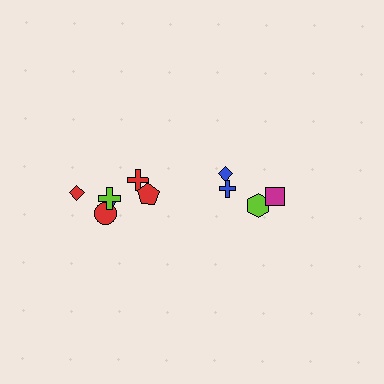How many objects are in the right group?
There are 4 objects.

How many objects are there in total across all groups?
There are 10 objects.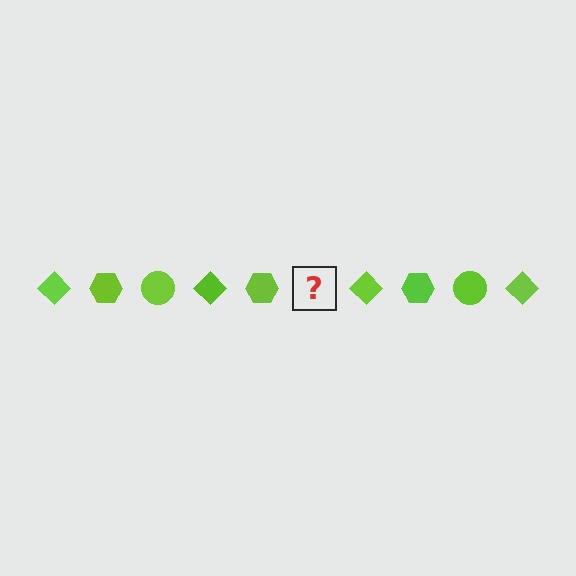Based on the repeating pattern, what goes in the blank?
The blank should be a lime circle.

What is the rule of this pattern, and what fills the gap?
The rule is that the pattern cycles through diamond, hexagon, circle shapes in lime. The gap should be filled with a lime circle.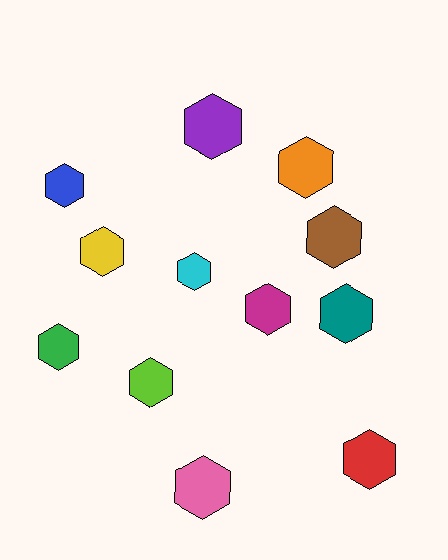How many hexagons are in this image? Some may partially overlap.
There are 12 hexagons.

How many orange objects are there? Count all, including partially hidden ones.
There is 1 orange object.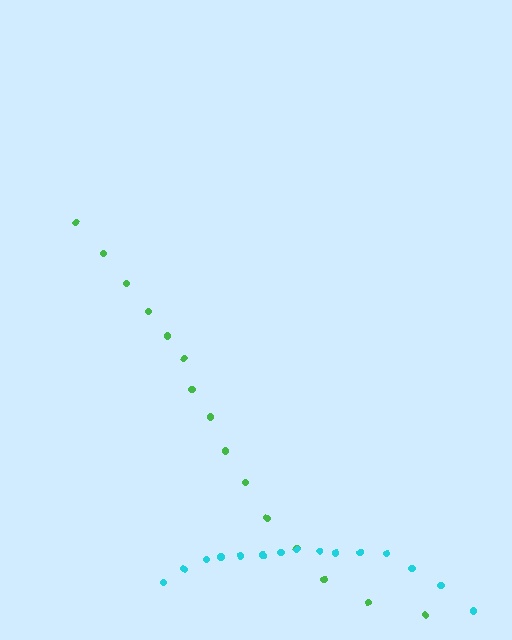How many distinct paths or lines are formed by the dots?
There are 2 distinct paths.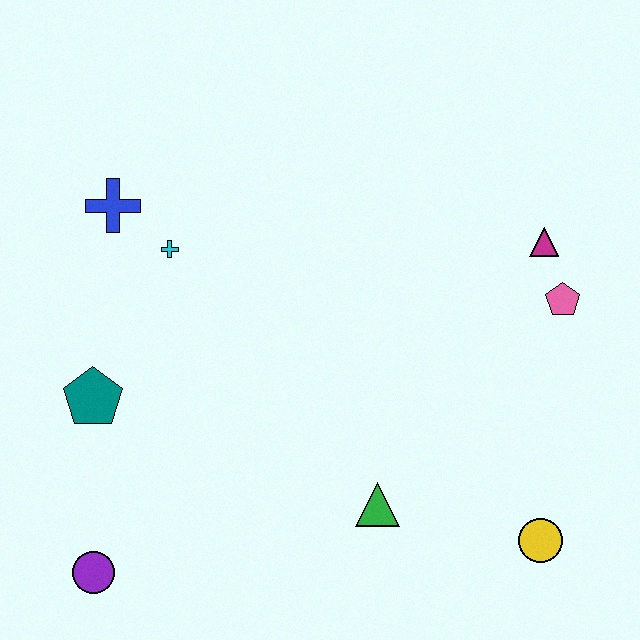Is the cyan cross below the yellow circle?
No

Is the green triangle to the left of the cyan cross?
No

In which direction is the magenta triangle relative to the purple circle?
The magenta triangle is to the right of the purple circle.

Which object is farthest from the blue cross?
The yellow circle is farthest from the blue cross.